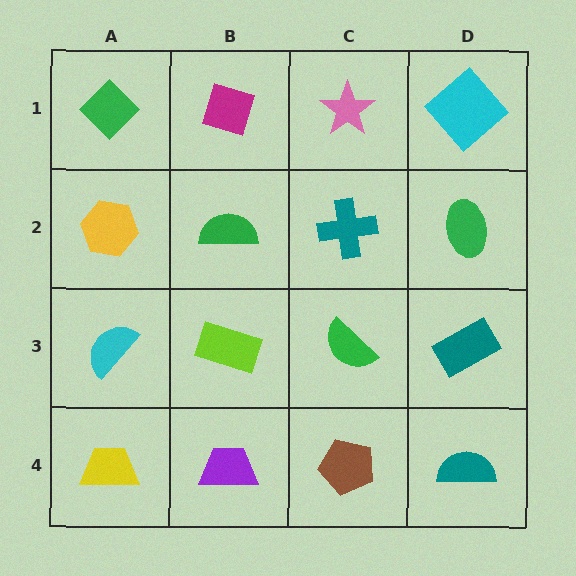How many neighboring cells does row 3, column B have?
4.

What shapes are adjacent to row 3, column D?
A green ellipse (row 2, column D), a teal semicircle (row 4, column D), a green semicircle (row 3, column C).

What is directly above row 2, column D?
A cyan diamond.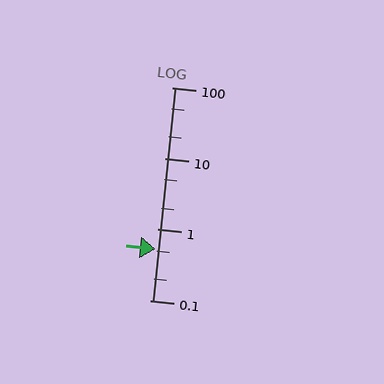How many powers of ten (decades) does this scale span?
The scale spans 3 decades, from 0.1 to 100.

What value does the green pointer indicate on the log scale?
The pointer indicates approximately 0.53.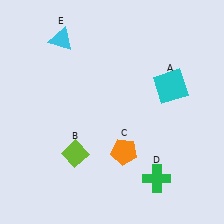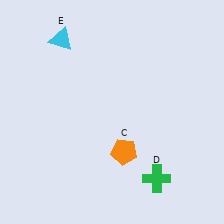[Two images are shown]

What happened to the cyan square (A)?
The cyan square (A) was removed in Image 2. It was in the top-right area of Image 1.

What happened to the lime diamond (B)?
The lime diamond (B) was removed in Image 2. It was in the bottom-left area of Image 1.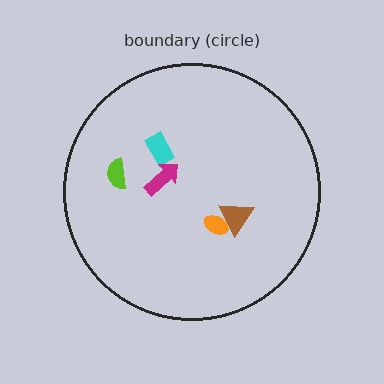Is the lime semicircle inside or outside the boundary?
Inside.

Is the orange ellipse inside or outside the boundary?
Inside.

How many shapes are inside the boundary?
5 inside, 0 outside.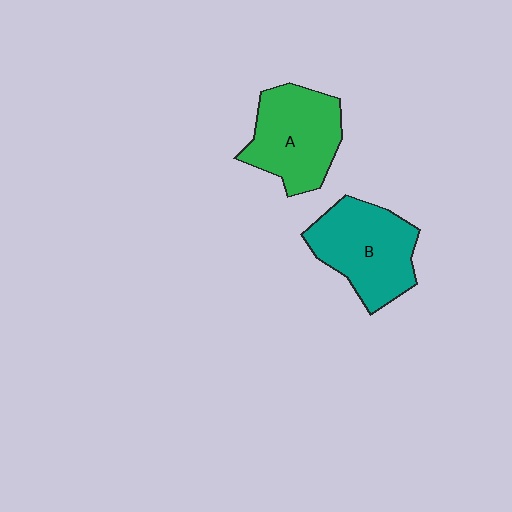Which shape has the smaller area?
Shape A (green).